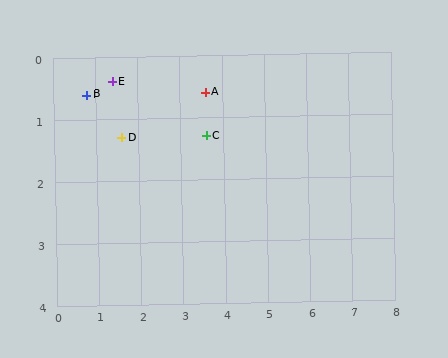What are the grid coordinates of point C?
Point C is at approximately (3.6, 1.3).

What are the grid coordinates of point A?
Point A is at approximately (3.6, 0.6).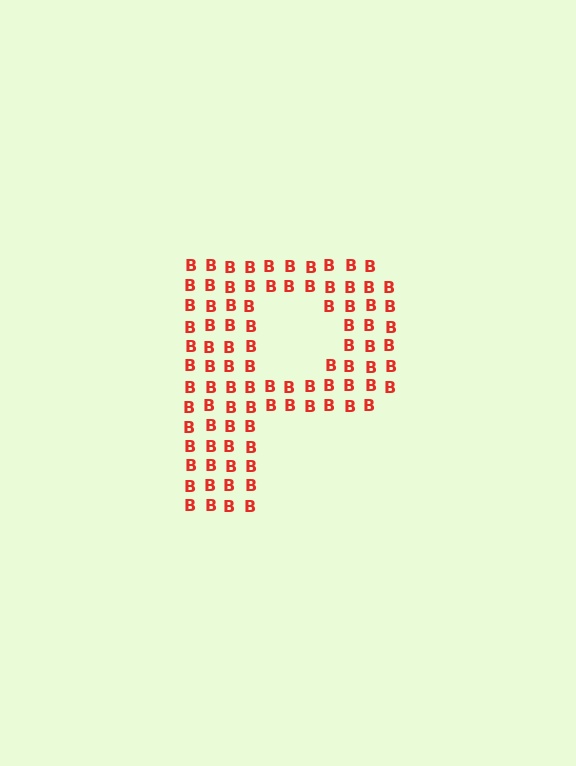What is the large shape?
The large shape is the letter P.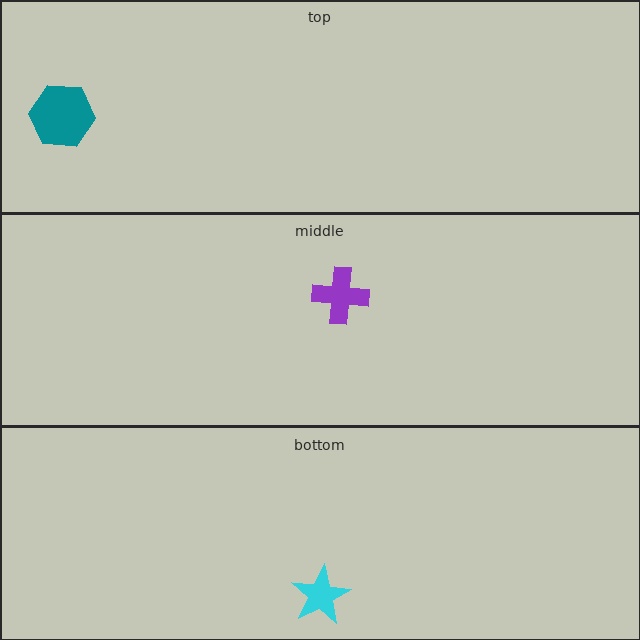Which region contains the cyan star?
The bottom region.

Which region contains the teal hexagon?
The top region.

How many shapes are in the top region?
1.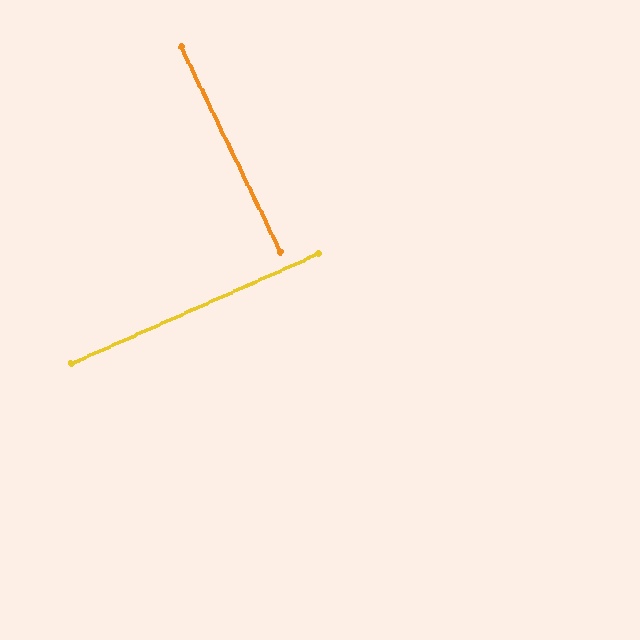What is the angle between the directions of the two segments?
Approximately 88 degrees.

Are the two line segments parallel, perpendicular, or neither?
Perpendicular — they meet at approximately 88°.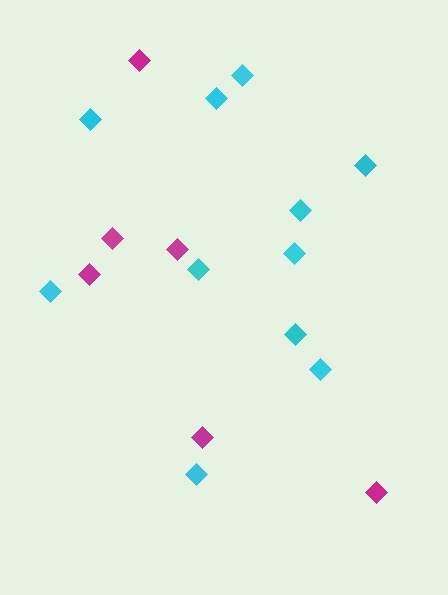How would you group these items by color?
There are 2 groups: one group of cyan diamonds (11) and one group of magenta diamonds (6).